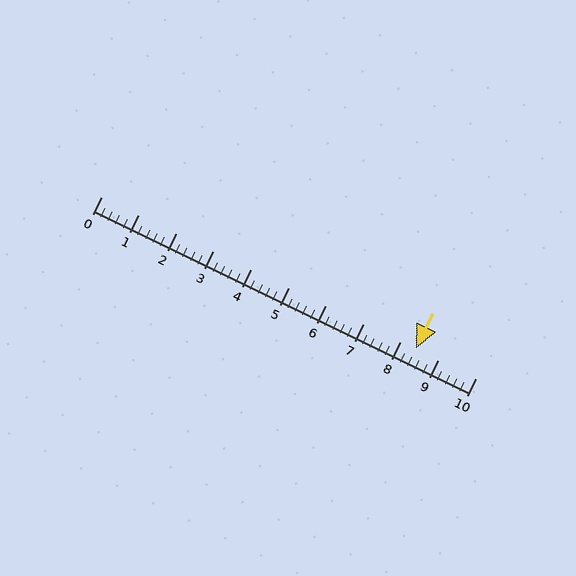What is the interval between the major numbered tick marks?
The major tick marks are spaced 1 units apart.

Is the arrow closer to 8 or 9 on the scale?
The arrow is closer to 8.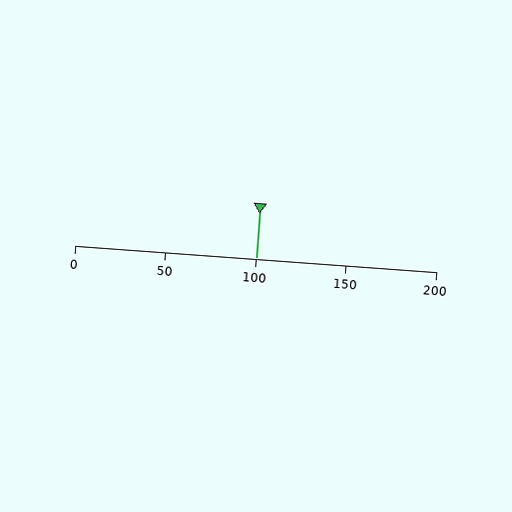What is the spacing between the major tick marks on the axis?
The major ticks are spaced 50 apart.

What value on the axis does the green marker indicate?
The marker indicates approximately 100.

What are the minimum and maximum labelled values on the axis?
The axis runs from 0 to 200.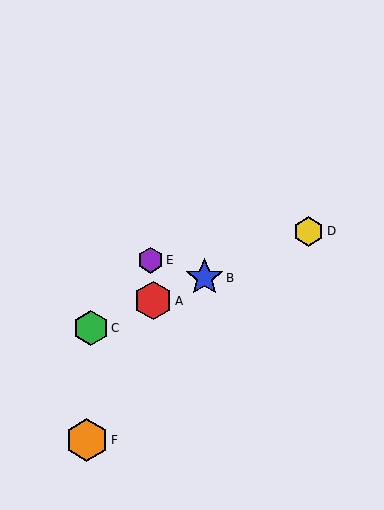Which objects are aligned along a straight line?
Objects A, B, C, D are aligned along a straight line.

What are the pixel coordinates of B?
Object B is at (204, 278).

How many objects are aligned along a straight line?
4 objects (A, B, C, D) are aligned along a straight line.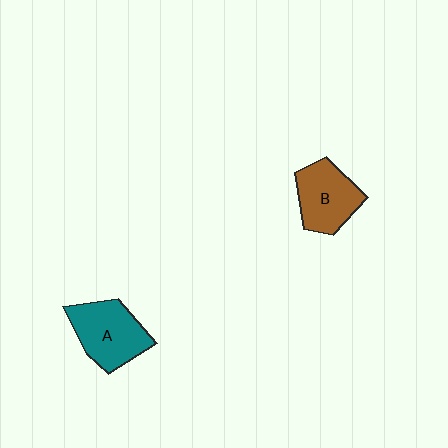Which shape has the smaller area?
Shape B (brown).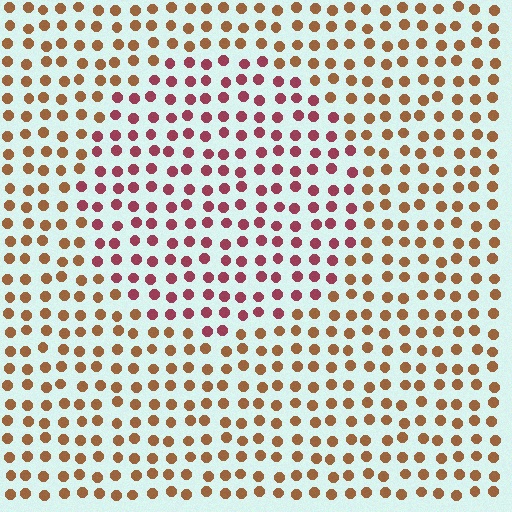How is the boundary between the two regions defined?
The boundary is defined purely by a slight shift in hue (about 42 degrees). Spacing, size, and orientation are identical on both sides.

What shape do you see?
I see a circle.